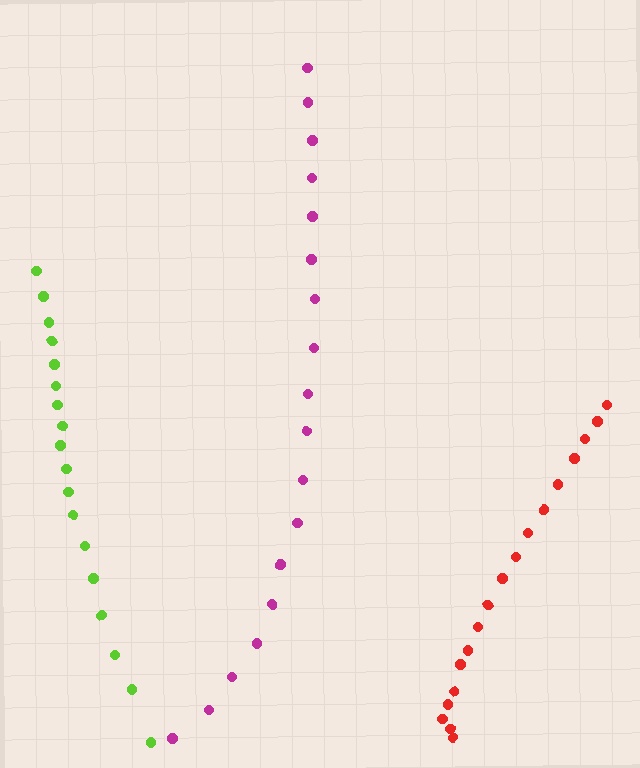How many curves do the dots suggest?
There are 3 distinct paths.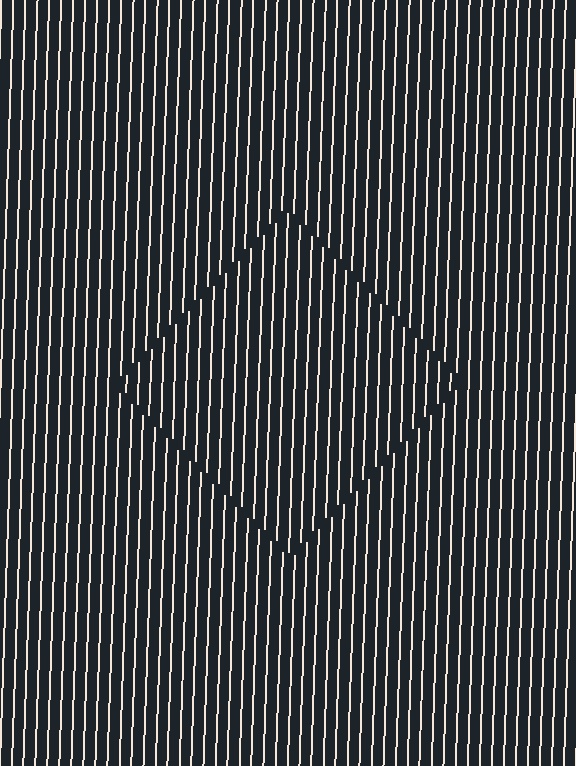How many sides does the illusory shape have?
4 sides — the line-ends trace a square.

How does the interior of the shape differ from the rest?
The interior of the shape contains the same grating, shifted by half a period — the contour is defined by the phase discontinuity where line-ends from the inner and outer gratings abut.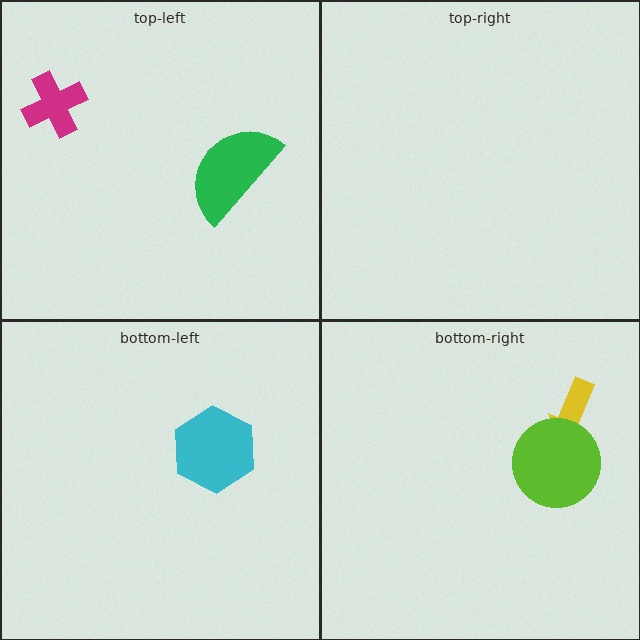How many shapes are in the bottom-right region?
2.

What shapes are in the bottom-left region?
The cyan hexagon.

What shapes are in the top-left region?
The green semicircle, the magenta cross.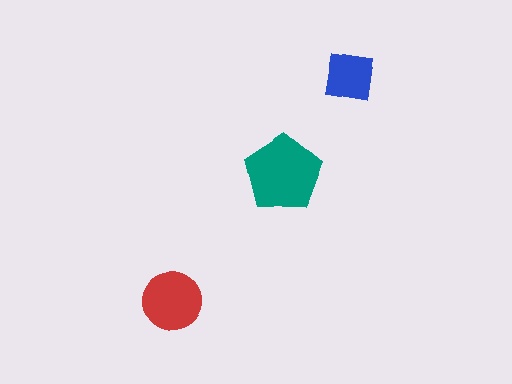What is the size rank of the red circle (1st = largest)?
2nd.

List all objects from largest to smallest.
The teal pentagon, the red circle, the blue square.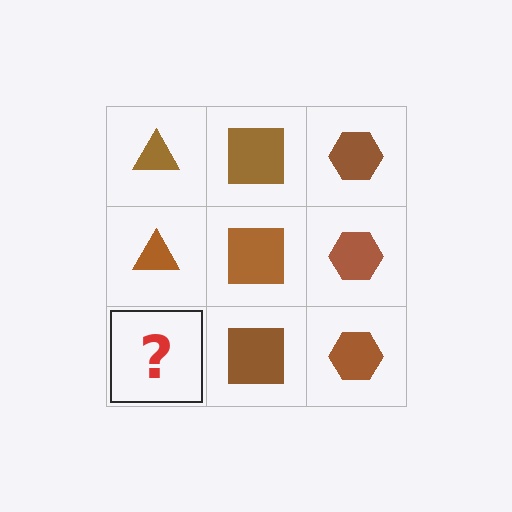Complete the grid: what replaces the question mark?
The question mark should be replaced with a brown triangle.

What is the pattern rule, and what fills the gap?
The rule is that each column has a consistent shape. The gap should be filled with a brown triangle.